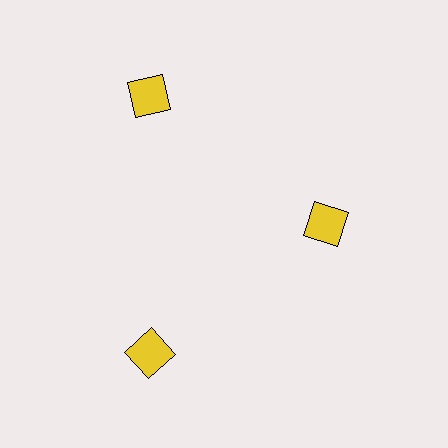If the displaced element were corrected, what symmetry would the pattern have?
It would have 3-fold rotational symmetry — the pattern would map onto itself every 120 degrees.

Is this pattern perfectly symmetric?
No. The 3 yellow squares are arranged in a ring, but one element near the 3 o'clock position is pulled inward toward the center, breaking the 3-fold rotational symmetry.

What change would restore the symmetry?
The symmetry would be restored by moving it outward, back onto the ring so that all 3 squares sit at equal angles and equal distance from the center.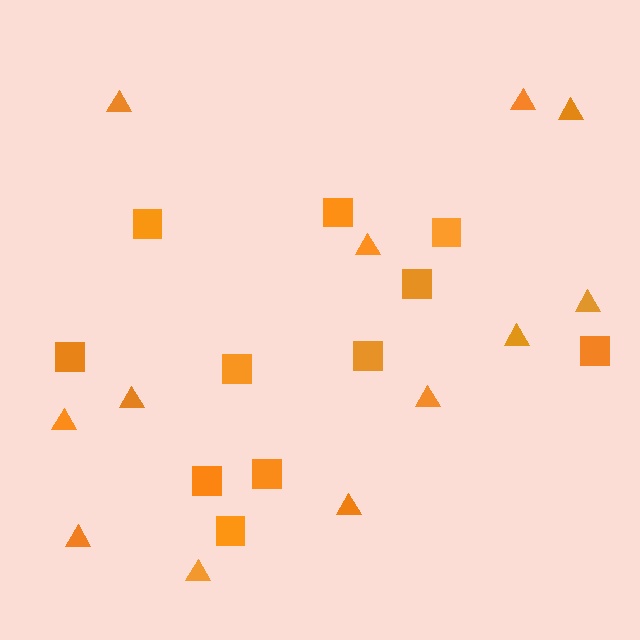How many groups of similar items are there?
There are 2 groups: one group of squares (11) and one group of triangles (12).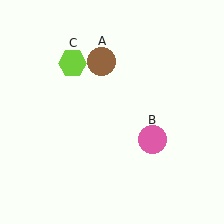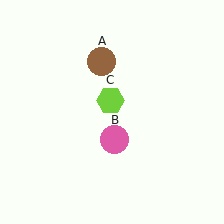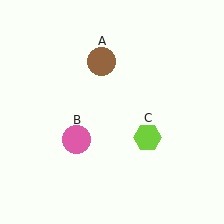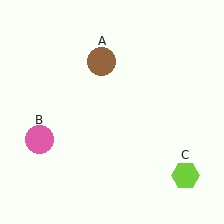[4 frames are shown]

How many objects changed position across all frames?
2 objects changed position: pink circle (object B), lime hexagon (object C).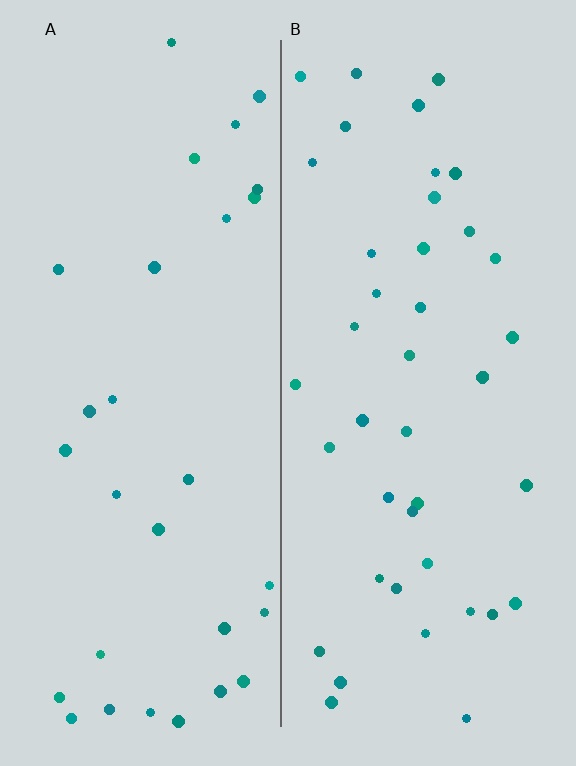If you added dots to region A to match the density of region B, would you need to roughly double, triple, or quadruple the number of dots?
Approximately double.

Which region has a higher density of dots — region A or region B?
B (the right).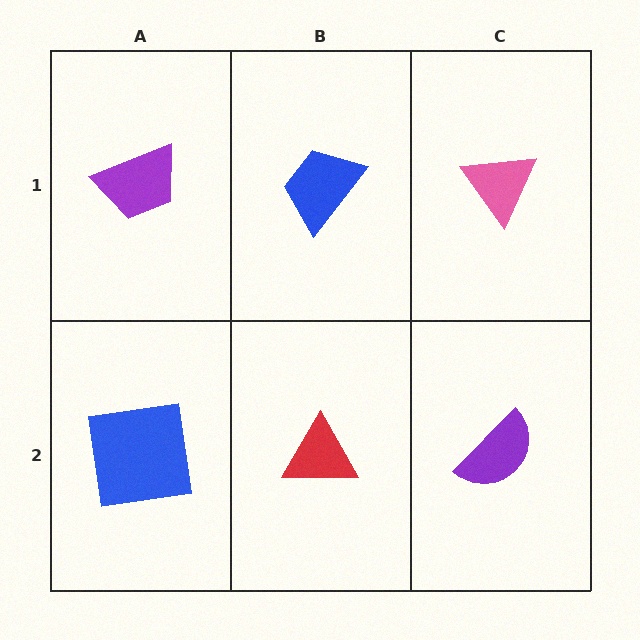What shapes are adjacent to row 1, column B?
A red triangle (row 2, column B), a purple trapezoid (row 1, column A), a pink triangle (row 1, column C).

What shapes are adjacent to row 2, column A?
A purple trapezoid (row 1, column A), a red triangle (row 2, column B).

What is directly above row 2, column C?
A pink triangle.